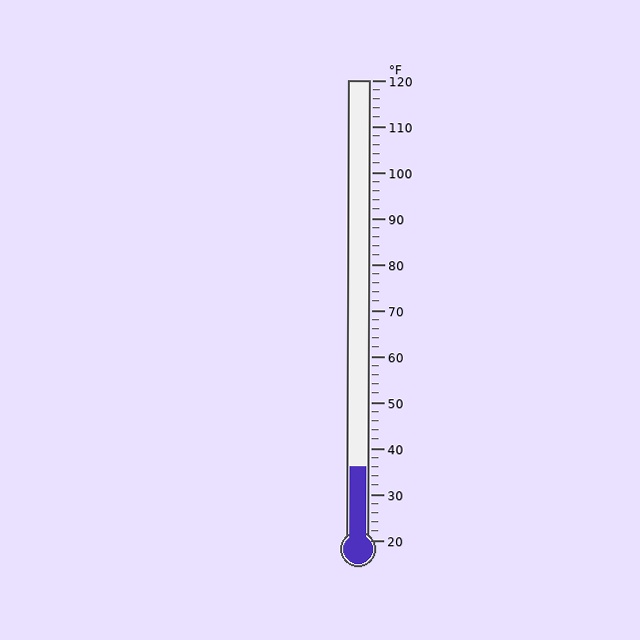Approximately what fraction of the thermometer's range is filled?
The thermometer is filled to approximately 15% of its range.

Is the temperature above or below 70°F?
The temperature is below 70°F.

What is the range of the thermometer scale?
The thermometer scale ranges from 20°F to 120°F.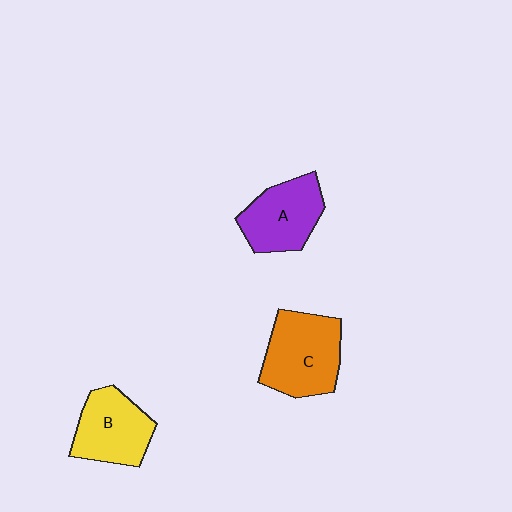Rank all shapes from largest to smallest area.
From largest to smallest: C (orange), B (yellow), A (purple).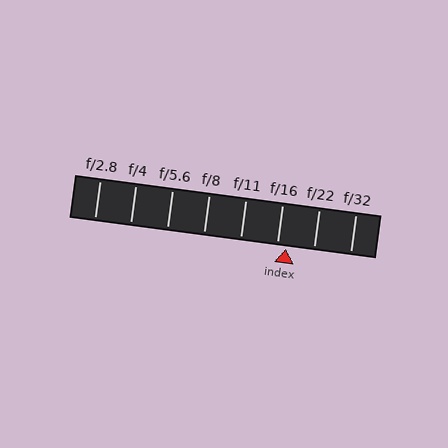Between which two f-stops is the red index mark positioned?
The index mark is between f/16 and f/22.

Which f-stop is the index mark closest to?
The index mark is closest to f/16.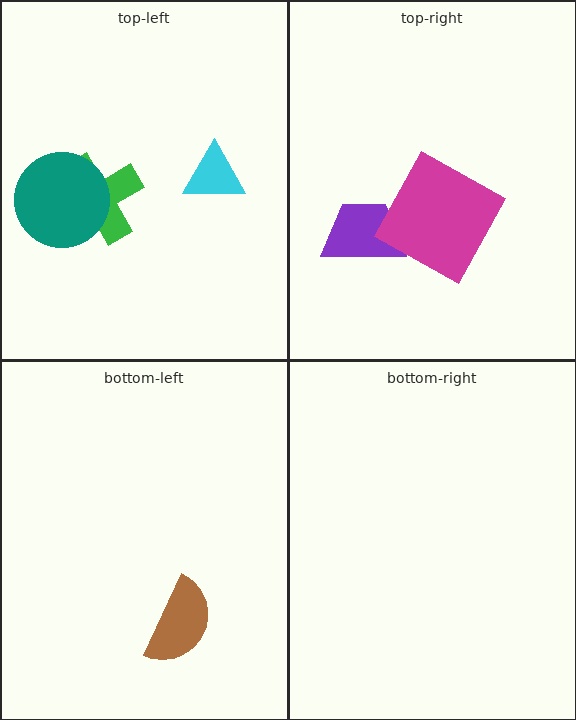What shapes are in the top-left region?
The cyan triangle, the green cross, the teal circle.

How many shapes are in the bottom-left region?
1.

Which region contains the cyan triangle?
The top-left region.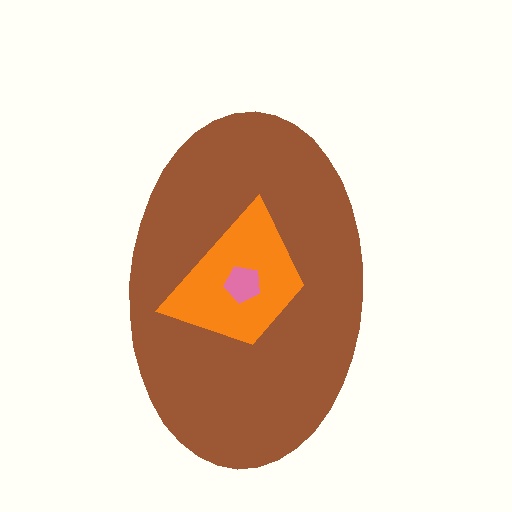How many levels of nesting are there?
3.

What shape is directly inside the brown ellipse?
The orange trapezoid.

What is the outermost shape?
The brown ellipse.